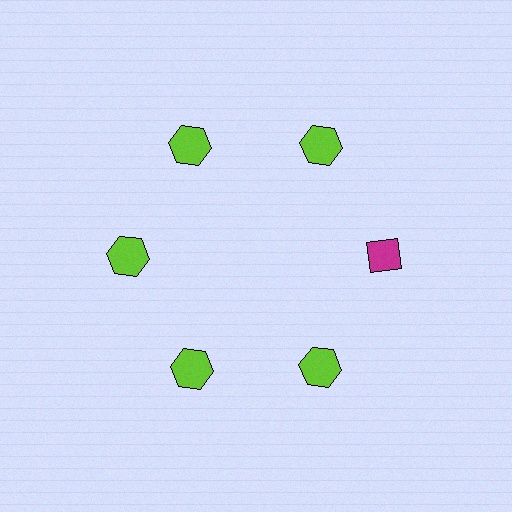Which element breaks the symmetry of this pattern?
The magenta diamond at roughly the 3 o'clock position breaks the symmetry. All other shapes are lime hexagons.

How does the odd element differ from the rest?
It differs in both color (magenta instead of lime) and shape (diamond instead of hexagon).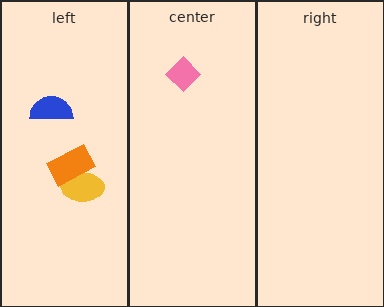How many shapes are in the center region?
1.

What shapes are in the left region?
The yellow ellipse, the blue semicircle, the orange rectangle.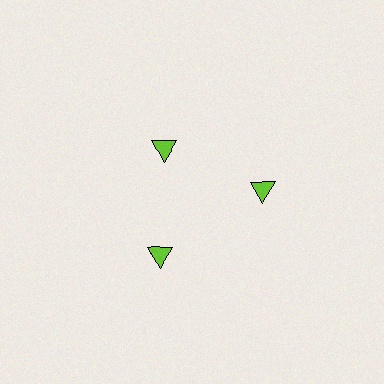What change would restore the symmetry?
The symmetry would be restored by moving it outward, back onto the ring so that all 3 triangles sit at equal angles and equal distance from the center.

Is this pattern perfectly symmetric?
No. The 3 lime triangles are arranged in a ring, but one element near the 11 o'clock position is pulled inward toward the center, breaking the 3-fold rotational symmetry.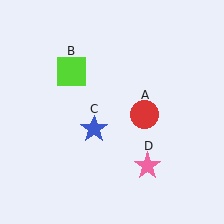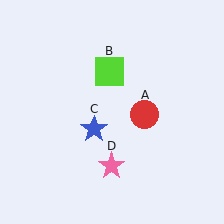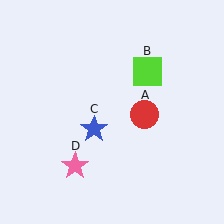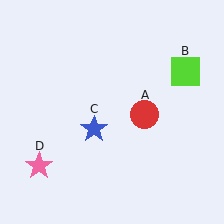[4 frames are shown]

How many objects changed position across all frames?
2 objects changed position: lime square (object B), pink star (object D).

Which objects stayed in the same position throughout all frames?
Red circle (object A) and blue star (object C) remained stationary.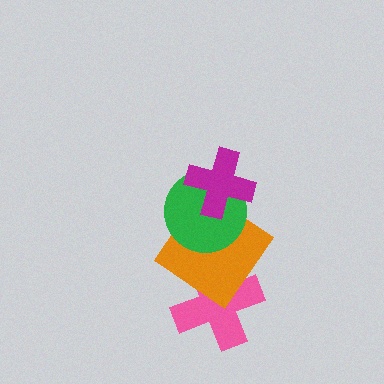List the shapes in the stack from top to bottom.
From top to bottom: the magenta cross, the green circle, the orange diamond, the pink cross.